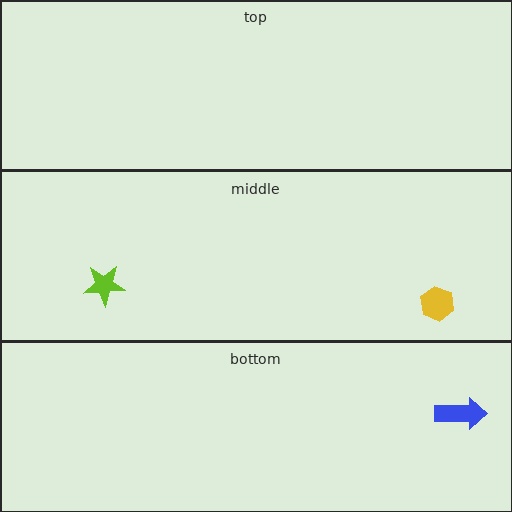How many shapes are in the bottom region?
1.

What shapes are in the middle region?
The lime star, the yellow hexagon.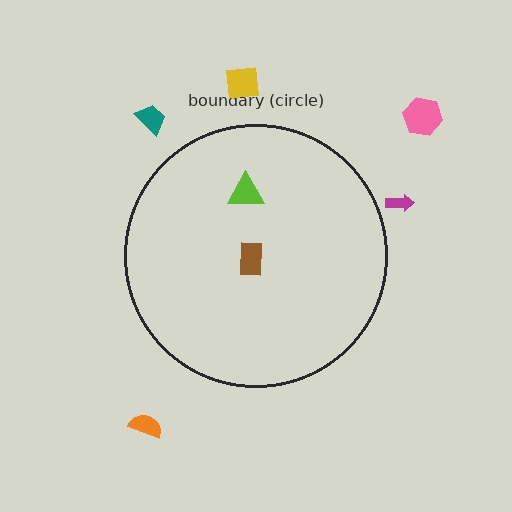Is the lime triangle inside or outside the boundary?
Inside.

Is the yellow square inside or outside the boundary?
Outside.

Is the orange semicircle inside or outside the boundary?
Outside.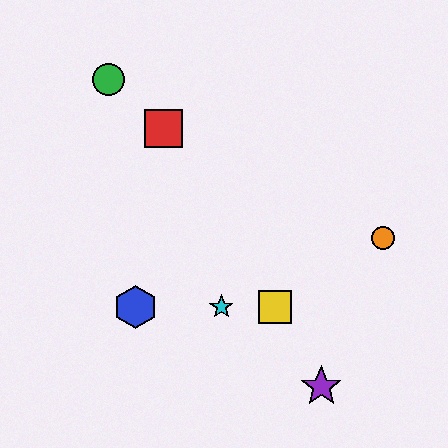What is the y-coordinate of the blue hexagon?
The blue hexagon is at y≈307.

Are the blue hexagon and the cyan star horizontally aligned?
Yes, both are at y≈307.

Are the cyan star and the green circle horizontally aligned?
No, the cyan star is at y≈307 and the green circle is at y≈79.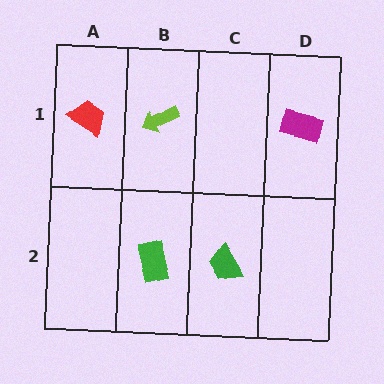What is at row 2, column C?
A green trapezoid.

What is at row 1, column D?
A magenta rectangle.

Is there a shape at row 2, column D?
No, that cell is empty.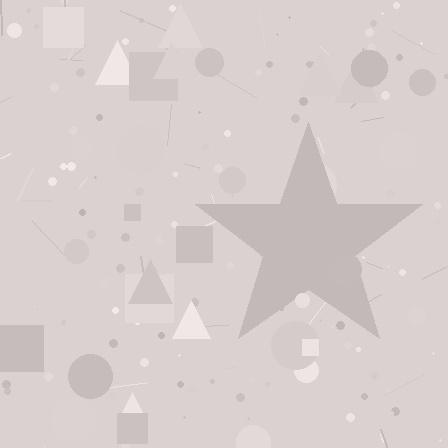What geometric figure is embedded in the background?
A star is embedded in the background.